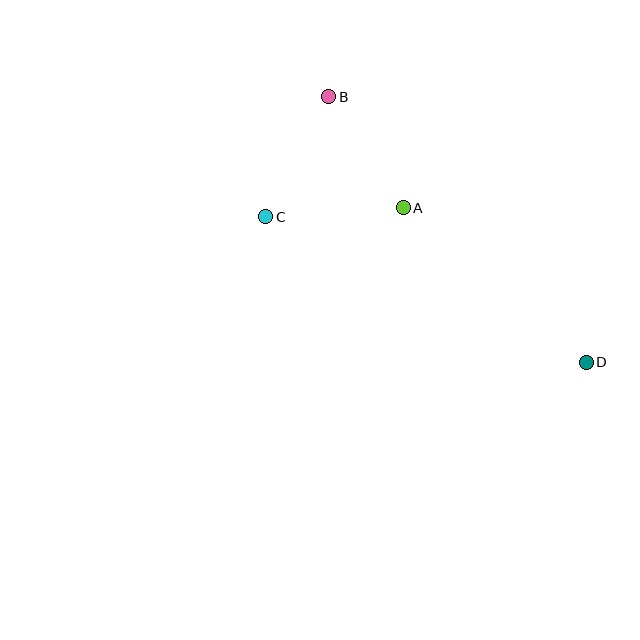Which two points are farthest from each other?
Points B and D are farthest from each other.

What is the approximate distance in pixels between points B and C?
The distance between B and C is approximately 136 pixels.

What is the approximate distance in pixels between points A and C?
The distance between A and C is approximately 138 pixels.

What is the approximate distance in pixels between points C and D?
The distance between C and D is approximately 352 pixels.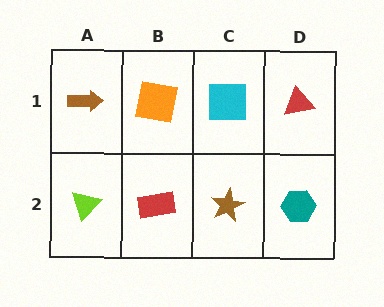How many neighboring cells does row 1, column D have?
2.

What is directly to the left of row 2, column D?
A brown star.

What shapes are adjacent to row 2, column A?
A brown arrow (row 1, column A), a red rectangle (row 2, column B).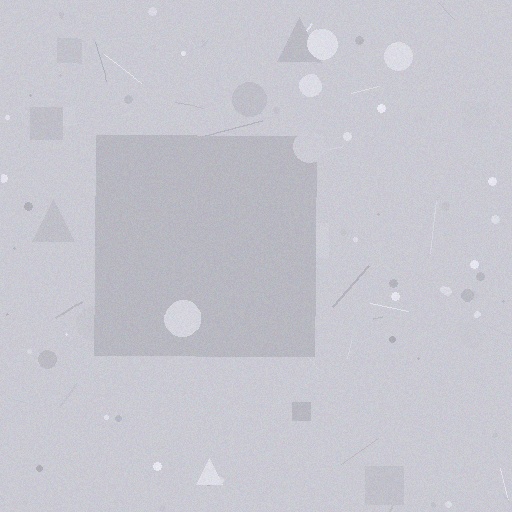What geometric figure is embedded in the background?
A square is embedded in the background.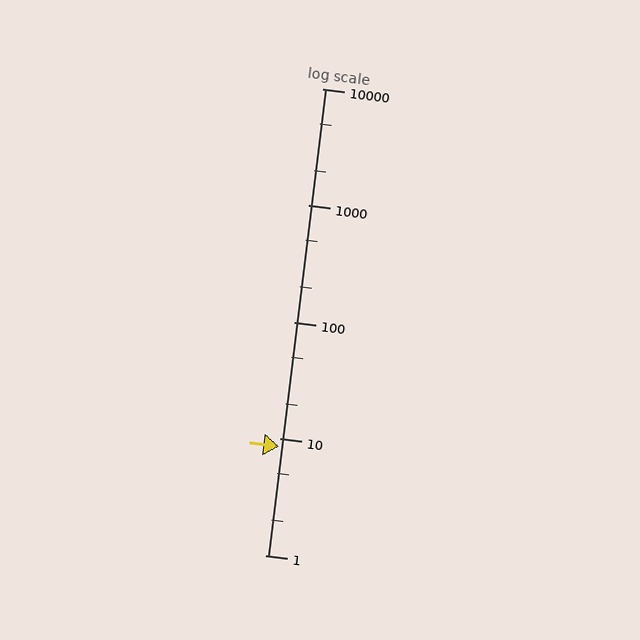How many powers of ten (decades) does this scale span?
The scale spans 4 decades, from 1 to 10000.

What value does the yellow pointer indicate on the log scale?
The pointer indicates approximately 8.6.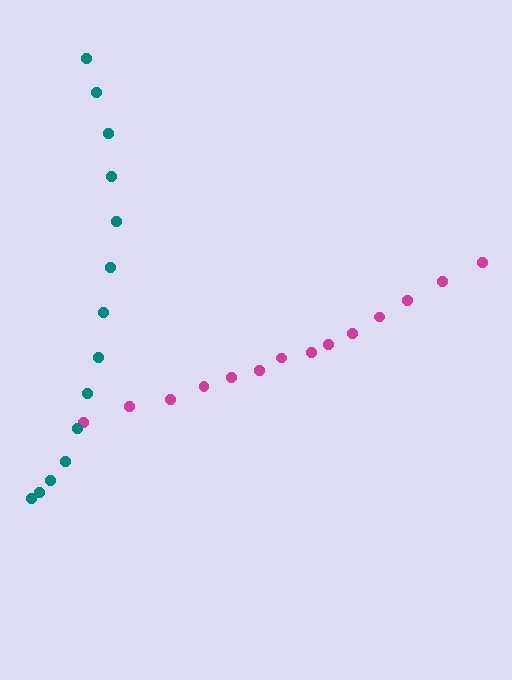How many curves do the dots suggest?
There are 2 distinct paths.